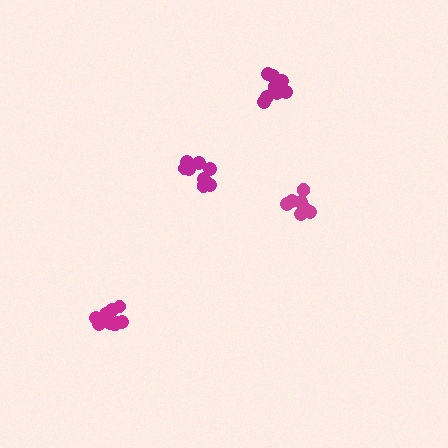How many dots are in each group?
Group 1: 10 dots, Group 2: 8 dots, Group 3: 8 dots, Group 4: 7 dots (33 total).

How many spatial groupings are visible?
There are 4 spatial groupings.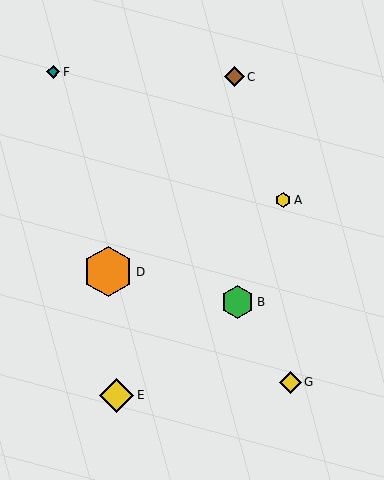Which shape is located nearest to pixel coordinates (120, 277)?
The orange hexagon (labeled D) at (108, 272) is nearest to that location.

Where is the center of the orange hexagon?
The center of the orange hexagon is at (108, 272).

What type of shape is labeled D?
Shape D is an orange hexagon.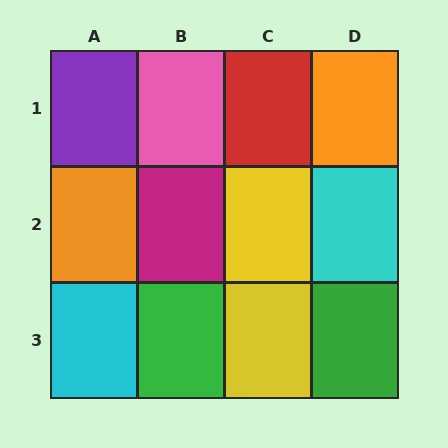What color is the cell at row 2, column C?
Yellow.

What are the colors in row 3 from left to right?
Cyan, green, yellow, green.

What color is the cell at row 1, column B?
Pink.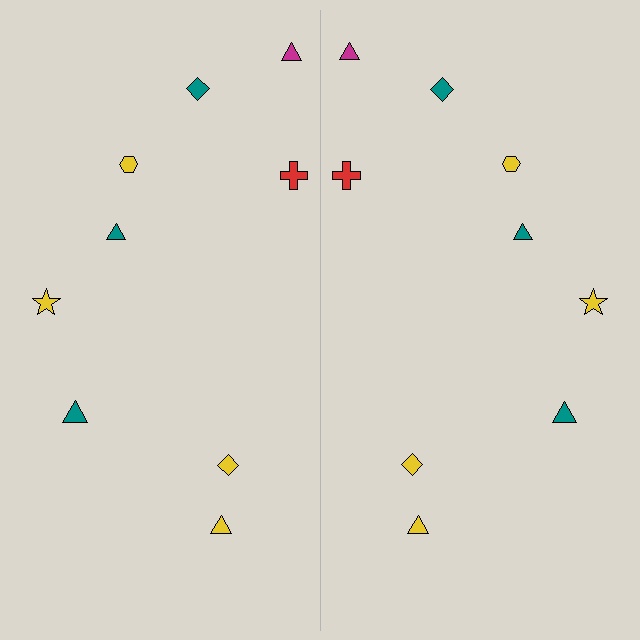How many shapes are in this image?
There are 18 shapes in this image.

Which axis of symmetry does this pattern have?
The pattern has a vertical axis of symmetry running through the center of the image.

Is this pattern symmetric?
Yes, this pattern has bilateral (reflection) symmetry.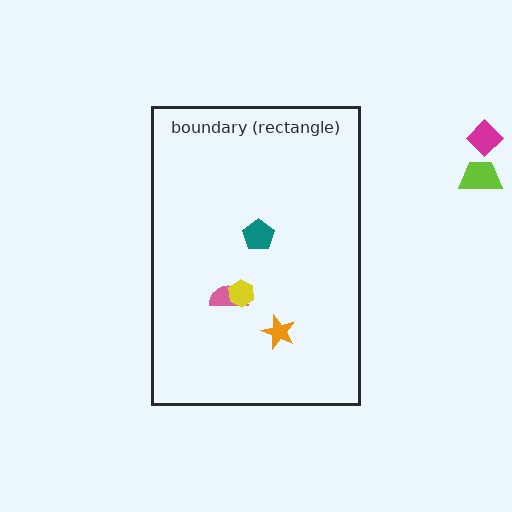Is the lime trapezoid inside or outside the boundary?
Outside.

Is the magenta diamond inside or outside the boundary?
Outside.